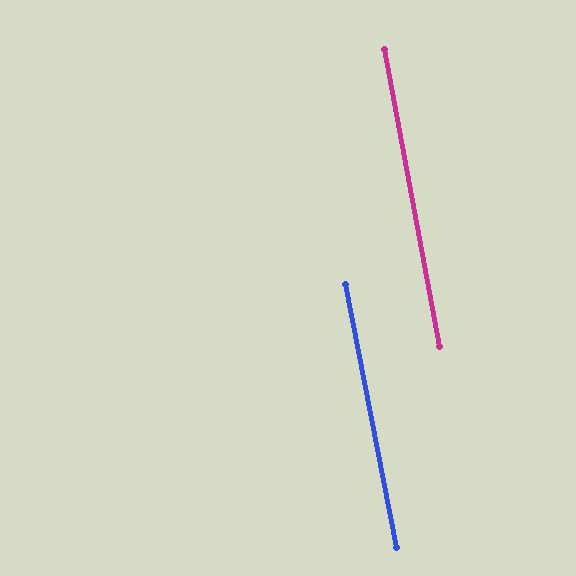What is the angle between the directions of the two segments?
Approximately 0 degrees.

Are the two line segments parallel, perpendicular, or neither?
Parallel — their directions differ by only 0.4°.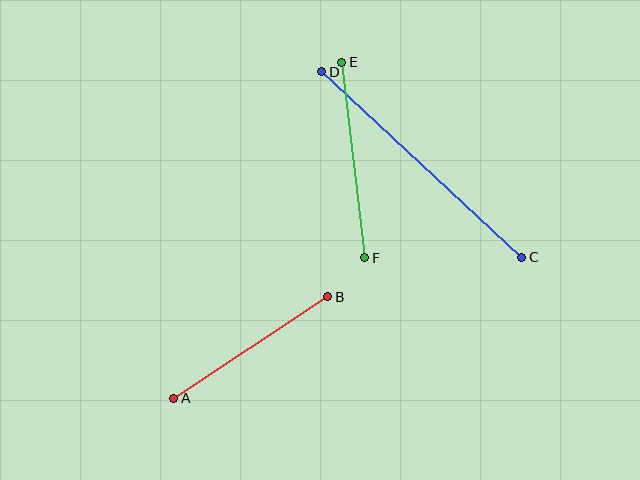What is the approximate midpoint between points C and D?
The midpoint is at approximately (422, 165) pixels.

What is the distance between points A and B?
The distance is approximately 184 pixels.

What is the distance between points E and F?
The distance is approximately 197 pixels.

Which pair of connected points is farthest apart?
Points C and D are farthest apart.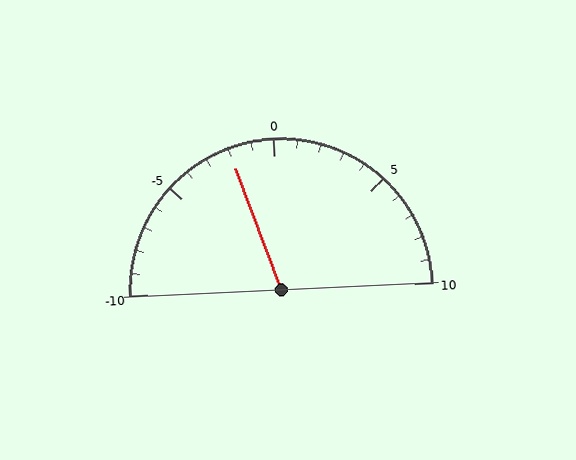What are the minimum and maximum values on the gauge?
The gauge ranges from -10 to 10.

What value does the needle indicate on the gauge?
The needle indicates approximately -2.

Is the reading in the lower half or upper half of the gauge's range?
The reading is in the lower half of the range (-10 to 10).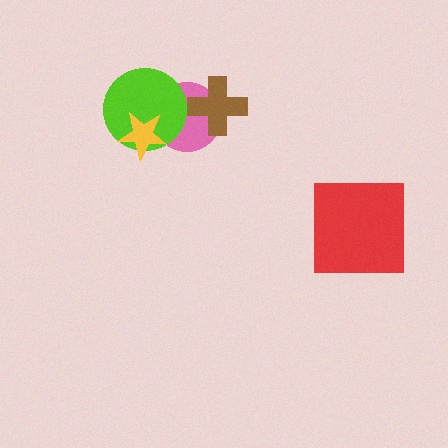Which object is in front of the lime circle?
The yellow star is in front of the lime circle.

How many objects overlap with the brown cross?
1 object overlaps with the brown cross.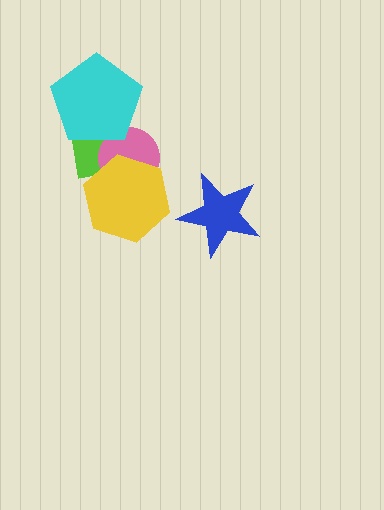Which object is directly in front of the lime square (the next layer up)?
The pink circle is directly in front of the lime square.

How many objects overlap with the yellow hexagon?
2 objects overlap with the yellow hexagon.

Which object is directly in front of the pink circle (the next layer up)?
The cyan pentagon is directly in front of the pink circle.